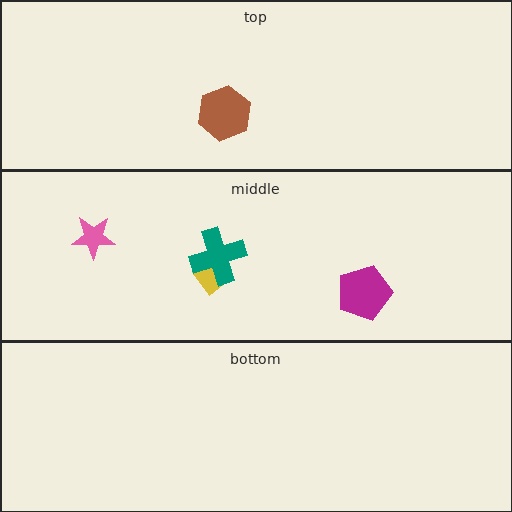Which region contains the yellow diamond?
The middle region.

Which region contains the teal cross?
The middle region.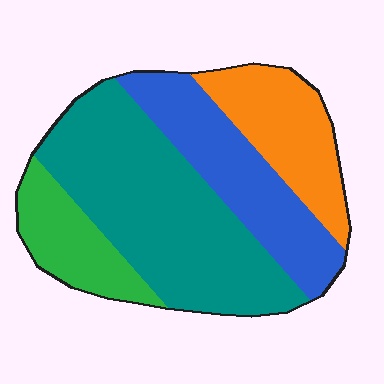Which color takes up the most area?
Teal, at roughly 45%.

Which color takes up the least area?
Green, at roughly 15%.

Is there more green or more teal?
Teal.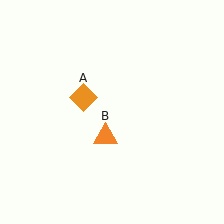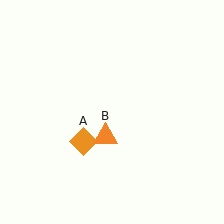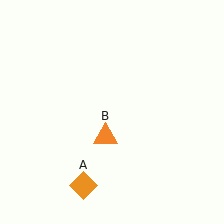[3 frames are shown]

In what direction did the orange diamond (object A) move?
The orange diamond (object A) moved down.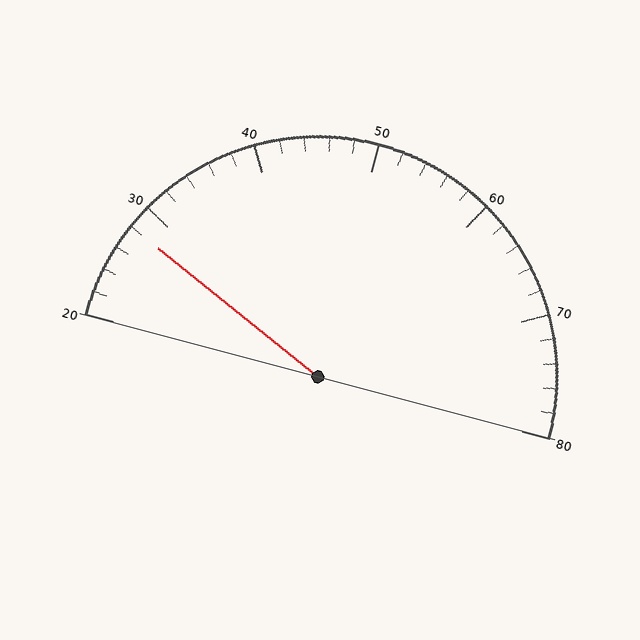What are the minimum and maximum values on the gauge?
The gauge ranges from 20 to 80.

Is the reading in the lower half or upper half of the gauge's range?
The reading is in the lower half of the range (20 to 80).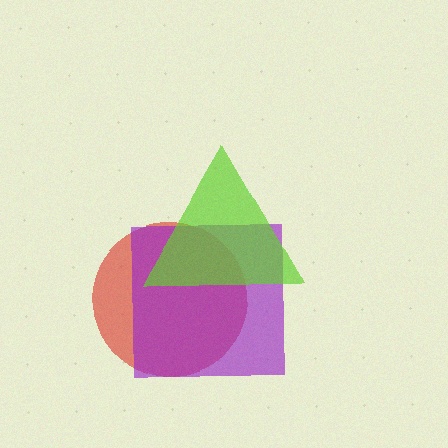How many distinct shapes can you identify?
There are 3 distinct shapes: a red circle, a purple square, a lime triangle.